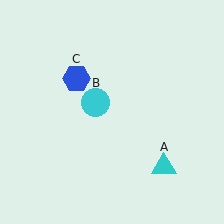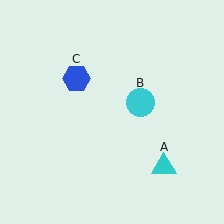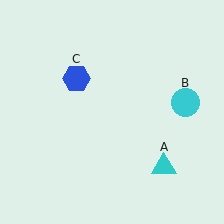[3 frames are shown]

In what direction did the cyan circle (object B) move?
The cyan circle (object B) moved right.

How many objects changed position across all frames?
1 object changed position: cyan circle (object B).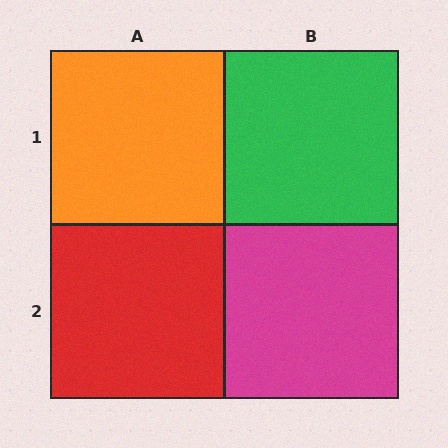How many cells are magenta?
1 cell is magenta.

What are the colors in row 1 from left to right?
Orange, green.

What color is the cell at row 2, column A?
Red.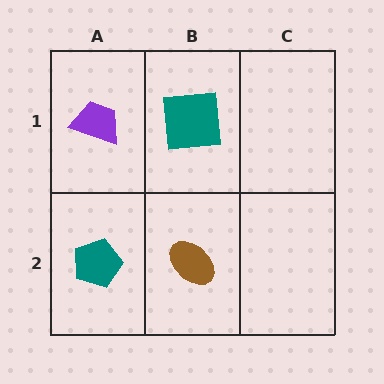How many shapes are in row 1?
2 shapes.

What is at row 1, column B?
A teal square.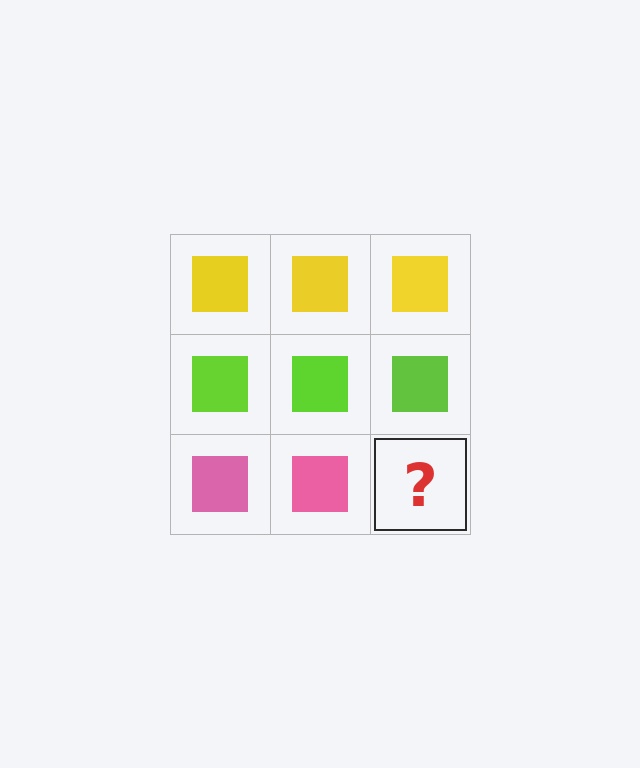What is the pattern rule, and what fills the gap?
The rule is that each row has a consistent color. The gap should be filled with a pink square.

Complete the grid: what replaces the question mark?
The question mark should be replaced with a pink square.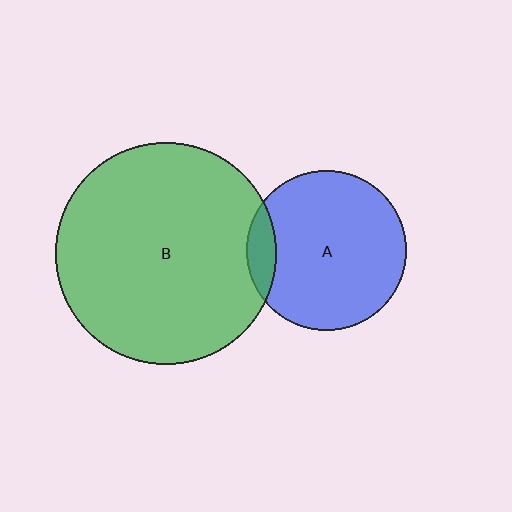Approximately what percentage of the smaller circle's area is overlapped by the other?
Approximately 10%.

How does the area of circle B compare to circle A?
Approximately 1.9 times.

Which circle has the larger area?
Circle B (green).